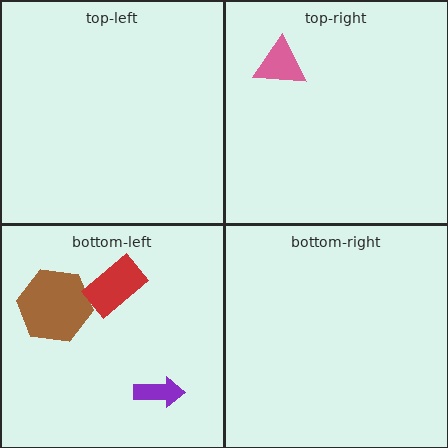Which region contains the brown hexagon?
The bottom-left region.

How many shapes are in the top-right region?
1.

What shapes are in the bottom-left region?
The brown hexagon, the purple arrow, the red rectangle.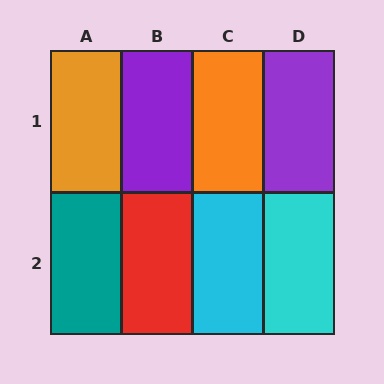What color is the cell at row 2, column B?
Red.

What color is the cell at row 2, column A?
Teal.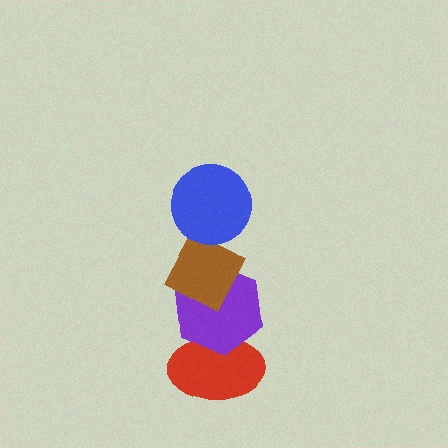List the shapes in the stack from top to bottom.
From top to bottom: the blue circle, the brown diamond, the purple hexagon, the red ellipse.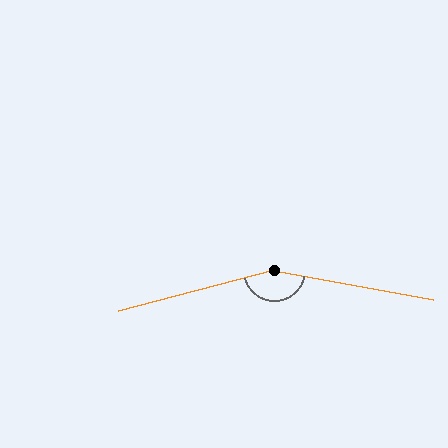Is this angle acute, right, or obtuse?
It is obtuse.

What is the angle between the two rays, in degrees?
Approximately 155 degrees.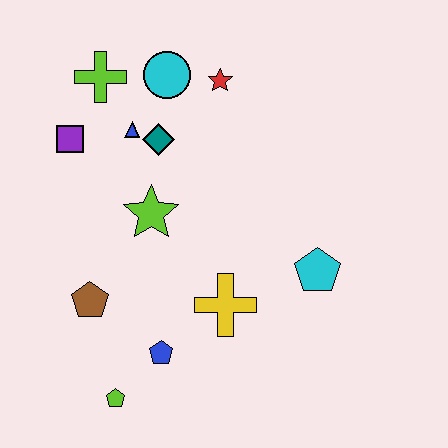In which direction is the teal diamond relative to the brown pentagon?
The teal diamond is above the brown pentagon.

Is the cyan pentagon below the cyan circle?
Yes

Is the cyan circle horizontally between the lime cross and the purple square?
No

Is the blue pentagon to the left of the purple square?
No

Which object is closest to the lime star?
The teal diamond is closest to the lime star.